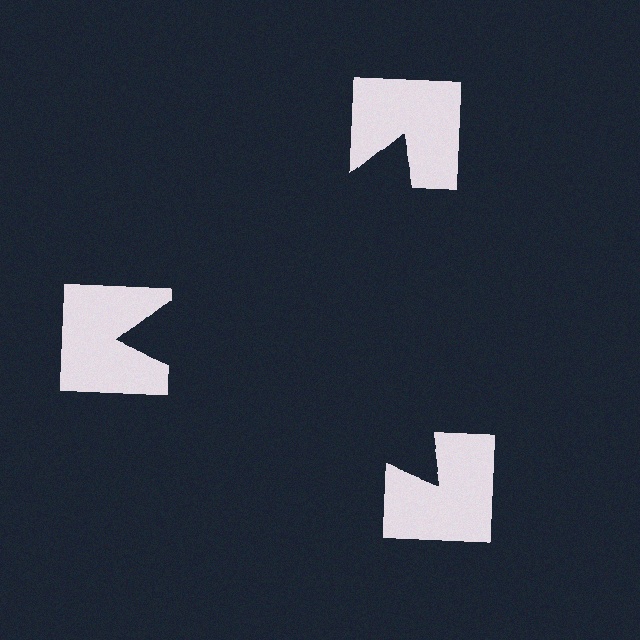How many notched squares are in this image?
There are 3 — one at each vertex of the illusory triangle.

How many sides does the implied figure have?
3 sides.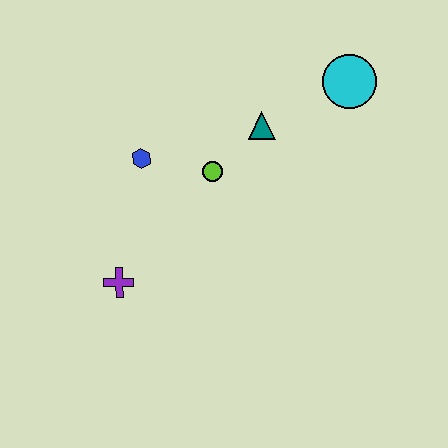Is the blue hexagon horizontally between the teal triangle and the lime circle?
No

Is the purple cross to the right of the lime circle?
No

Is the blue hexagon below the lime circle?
No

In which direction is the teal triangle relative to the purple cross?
The teal triangle is above the purple cross.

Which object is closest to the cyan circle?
The teal triangle is closest to the cyan circle.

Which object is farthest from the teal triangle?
The purple cross is farthest from the teal triangle.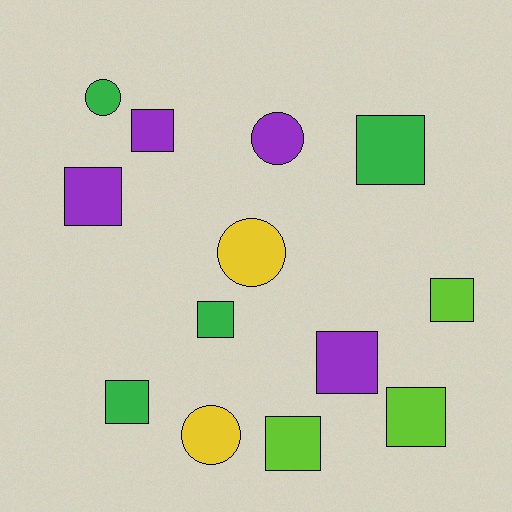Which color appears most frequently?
Green, with 4 objects.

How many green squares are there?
There are 3 green squares.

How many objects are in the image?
There are 13 objects.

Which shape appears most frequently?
Square, with 9 objects.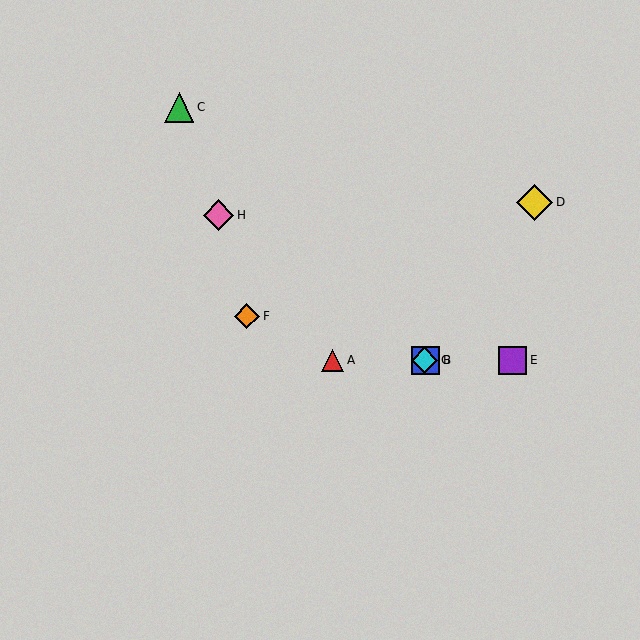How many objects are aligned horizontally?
4 objects (A, B, E, G) are aligned horizontally.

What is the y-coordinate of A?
Object A is at y≈360.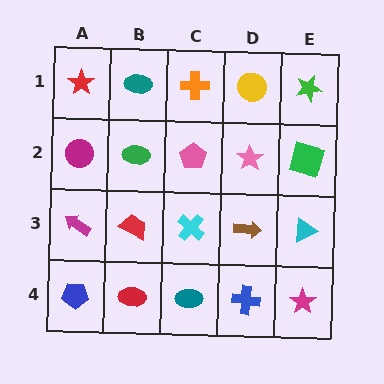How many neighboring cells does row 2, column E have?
3.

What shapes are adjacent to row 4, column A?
A magenta arrow (row 3, column A), a red ellipse (row 4, column B).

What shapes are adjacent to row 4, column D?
A brown arrow (row 3, column D), a teal ellipse (row 4, column C), a magenta star (row 4, column E).